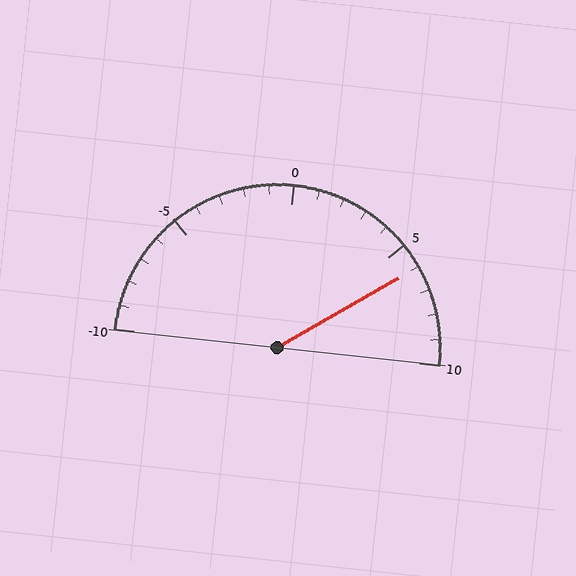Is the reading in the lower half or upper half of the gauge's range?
The reading is in the upper half of the range (-10 to 10).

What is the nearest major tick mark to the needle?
The nearest major tick mark is 5.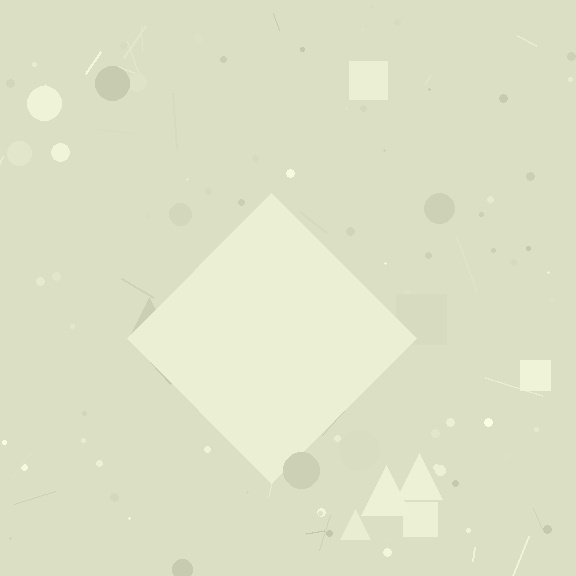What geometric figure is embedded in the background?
A diamond is embedded in the background.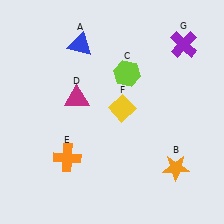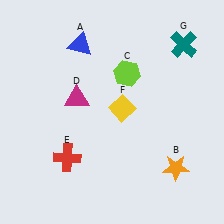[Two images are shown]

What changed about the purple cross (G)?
In Image 1, G is purple. In Image 2, it changed to teal.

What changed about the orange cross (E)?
In Image 1, E is orange. In Image 2, it changed to red.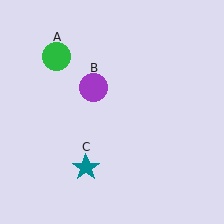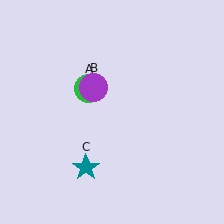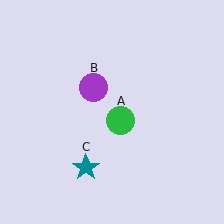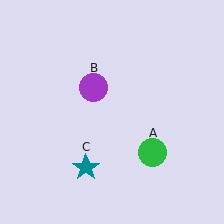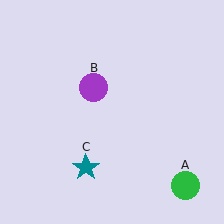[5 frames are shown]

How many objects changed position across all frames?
1 object changed position: green circle (object A).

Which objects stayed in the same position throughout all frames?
Purple circle (object B) and teal star (object C) remained stationary.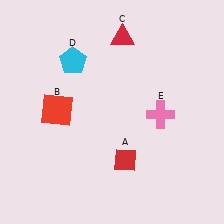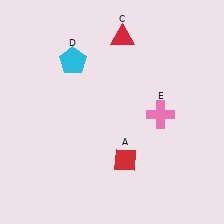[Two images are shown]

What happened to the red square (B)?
The red square (B) was removed in Image 2. It was in the top-left area of Image 1.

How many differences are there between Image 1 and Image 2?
There is 1 difference between the two images.